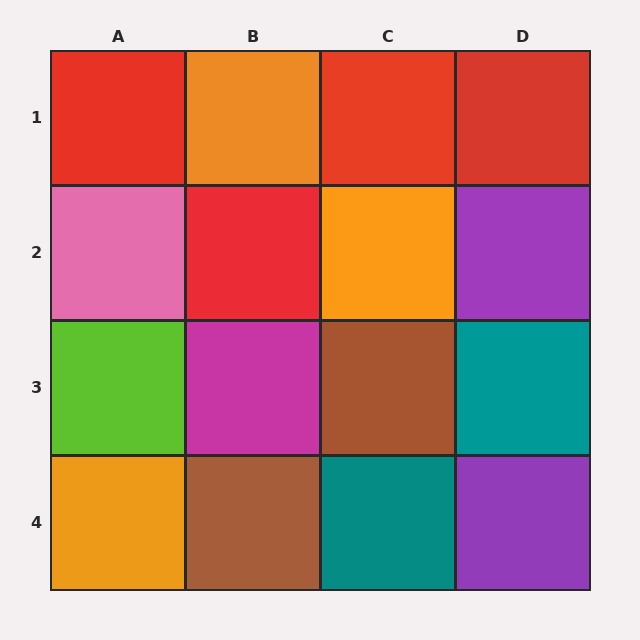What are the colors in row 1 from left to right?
Red, orange, red, red.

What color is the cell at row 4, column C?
Teal.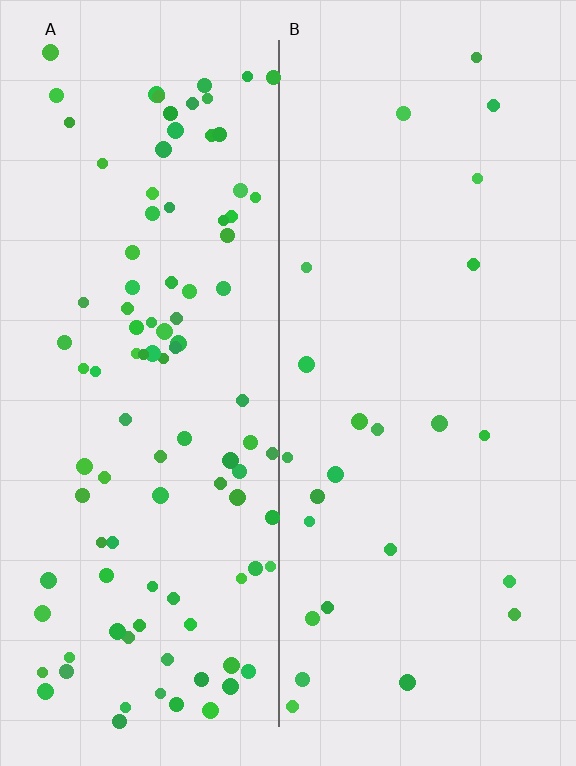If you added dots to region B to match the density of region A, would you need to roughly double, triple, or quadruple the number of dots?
Approximately quadruple.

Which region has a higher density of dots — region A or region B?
A (the left).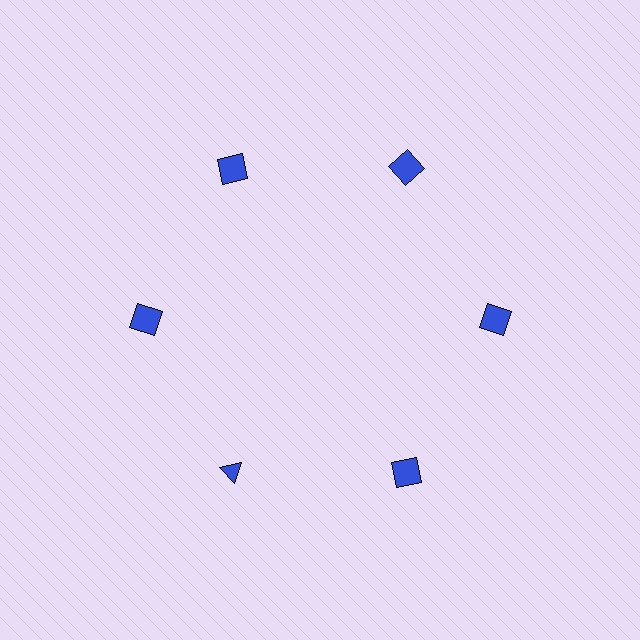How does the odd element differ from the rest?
It has a different shape: triangle instead of square.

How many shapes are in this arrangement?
There are 6 shapes arranged in a ring pattern.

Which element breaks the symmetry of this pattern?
The blue triangle at roughly the 7 o'clock position breaks the symmetry. All other shapes are blue squares.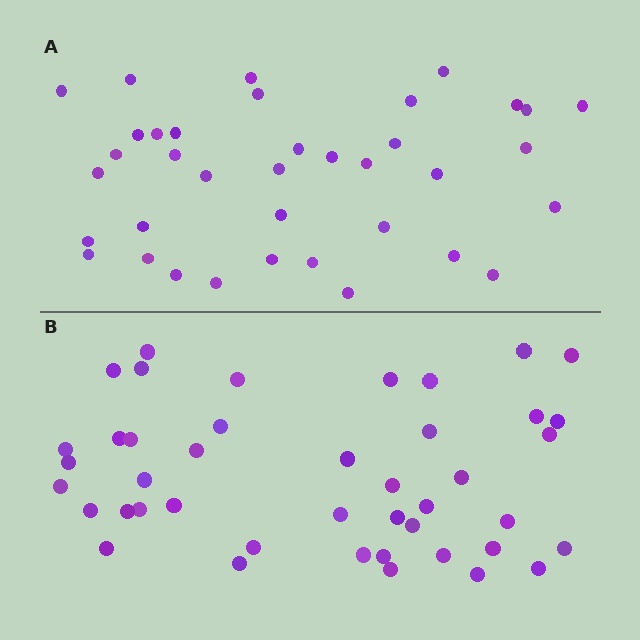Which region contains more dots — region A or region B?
Region B (the bottom region) has more dots.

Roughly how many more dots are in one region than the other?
Region B has about 6 more dots than region A.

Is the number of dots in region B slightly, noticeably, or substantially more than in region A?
Region B has only slightly more — the two regions are fairly close. The ratio is roughly 1.2 to 1.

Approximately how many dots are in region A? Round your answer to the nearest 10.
About 40 dots. (The exact count is 37, which rounds to 40.)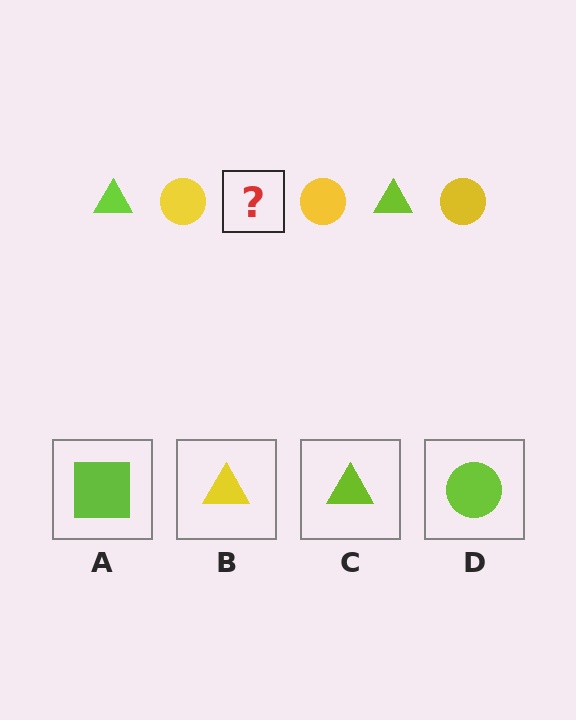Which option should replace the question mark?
Option C.